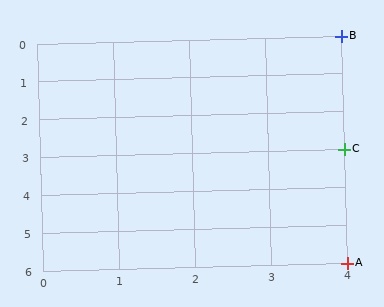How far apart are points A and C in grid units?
Points A and C are 3 rows apart.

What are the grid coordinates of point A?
Point A is at grid coordinates (4, 6).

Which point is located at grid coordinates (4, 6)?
Point A is at (4, 6).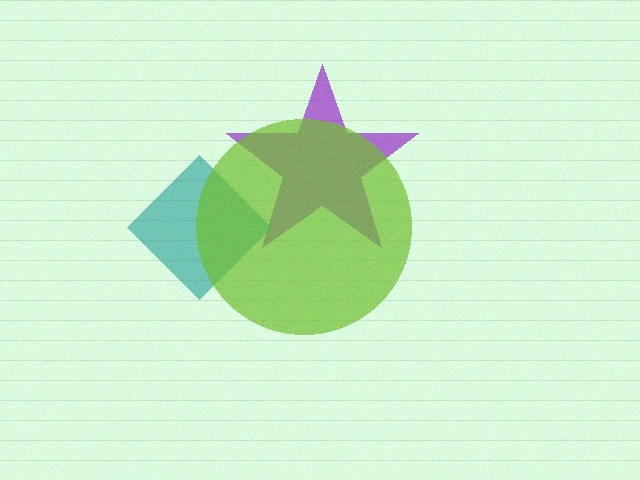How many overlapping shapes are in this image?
There are 3 overlapping shapes in the image.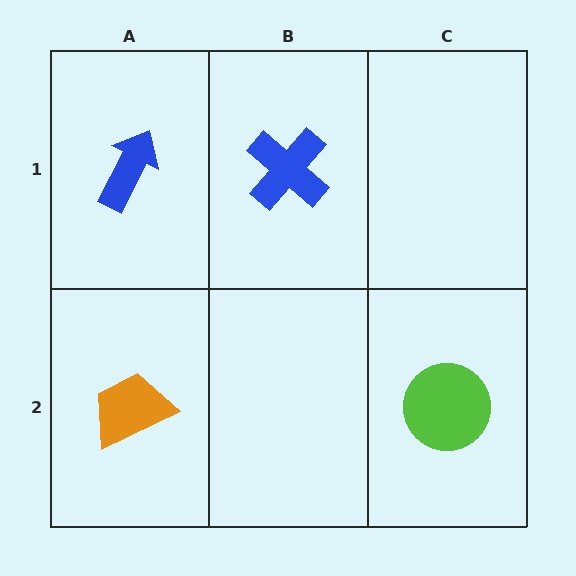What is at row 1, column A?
A blue arrow.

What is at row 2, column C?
A lime circle.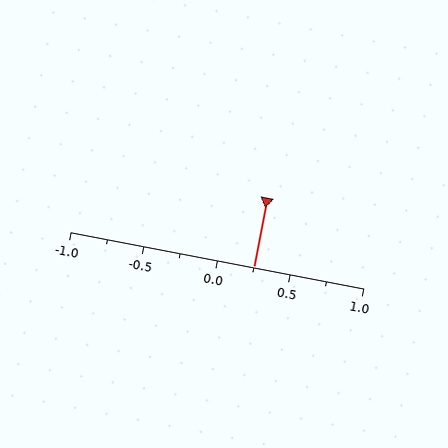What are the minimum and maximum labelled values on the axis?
The axis runs from -1.0 to 1.0.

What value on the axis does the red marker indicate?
The marker indicates approximately 0.25.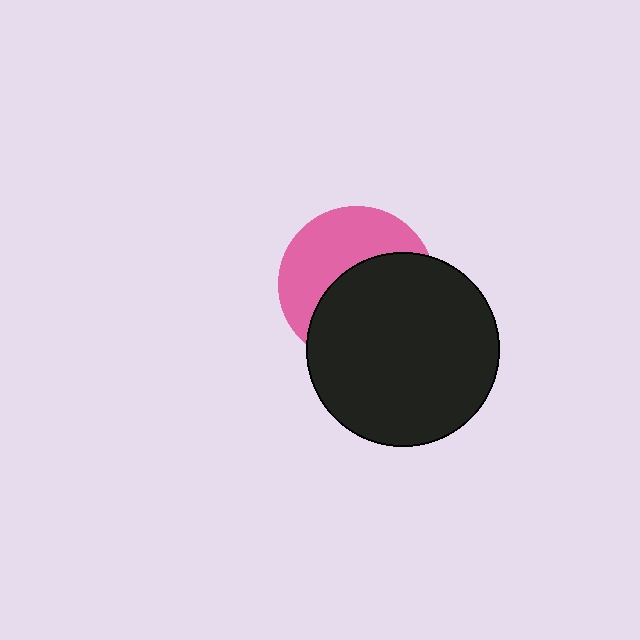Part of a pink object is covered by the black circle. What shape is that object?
It is a circle.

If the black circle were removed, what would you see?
You would see the complete pink circle.